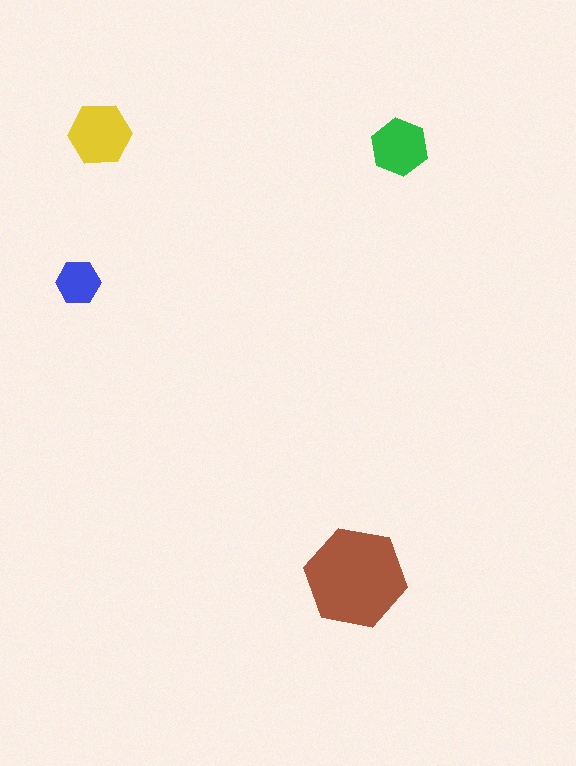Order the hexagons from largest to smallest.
the brown one, the yellow one, the green one, the blue one.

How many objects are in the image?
There are 4 objects in the image.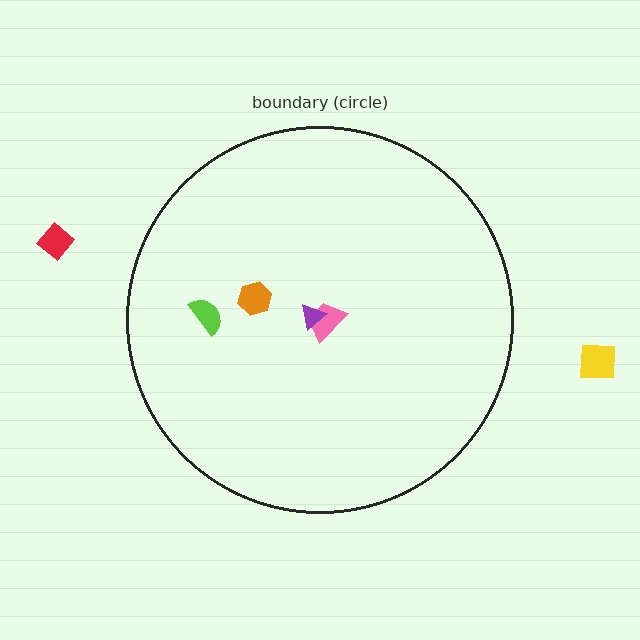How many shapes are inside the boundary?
4 inside, 2 outside.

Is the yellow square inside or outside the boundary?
Outside.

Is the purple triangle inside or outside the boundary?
Inside.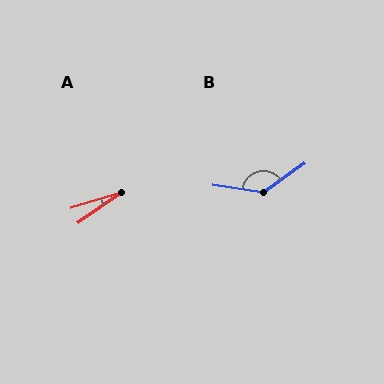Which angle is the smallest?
A, at approximately 18 degrees.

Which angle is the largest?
B, at approximately 136 degrees.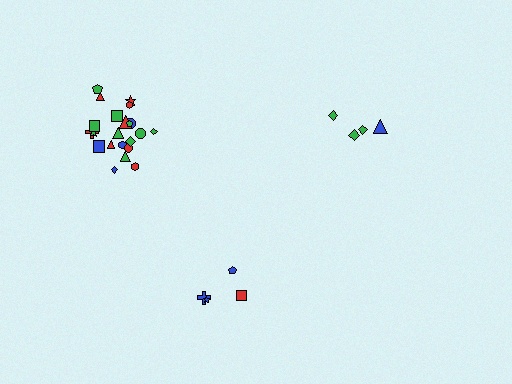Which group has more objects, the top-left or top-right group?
The top-left group.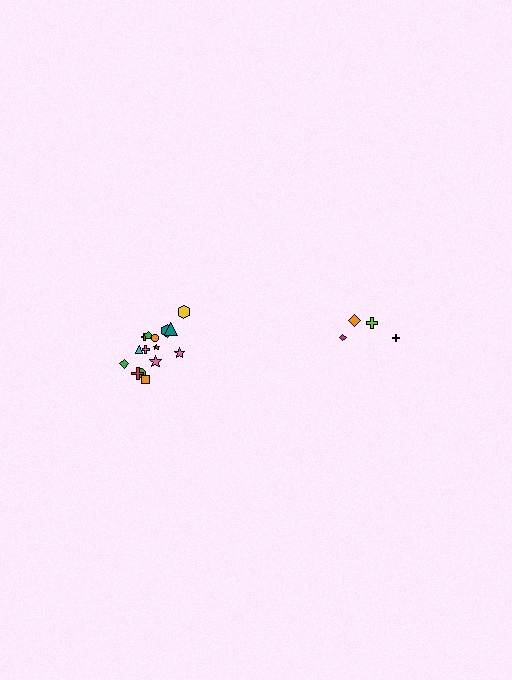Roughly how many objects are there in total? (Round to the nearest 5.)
Roughly 20 objects in total.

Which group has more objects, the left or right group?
The left group.